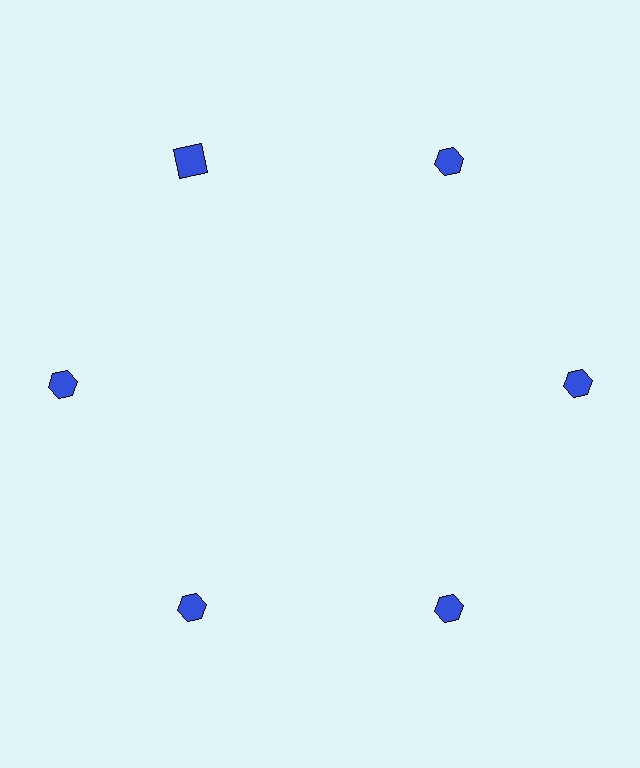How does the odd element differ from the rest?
It has a different shape: square instead of hexagon.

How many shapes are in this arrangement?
There are 6 shapes arranged in a ring pattern.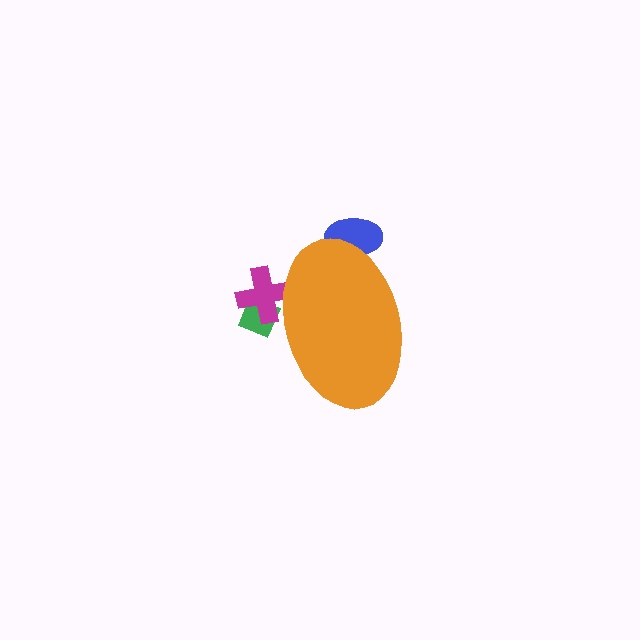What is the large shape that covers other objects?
An orange ellipse.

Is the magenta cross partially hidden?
Yes, the magenta cross is partially hidden behind the orange ellipse.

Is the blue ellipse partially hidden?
Yes, the blue ellipse is partially hidden behind the orange ellipse.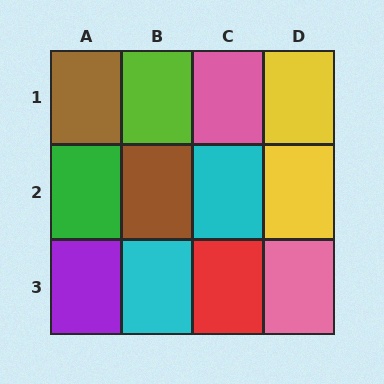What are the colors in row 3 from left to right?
Purple, cyan, red, pink.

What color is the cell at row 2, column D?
Yellow.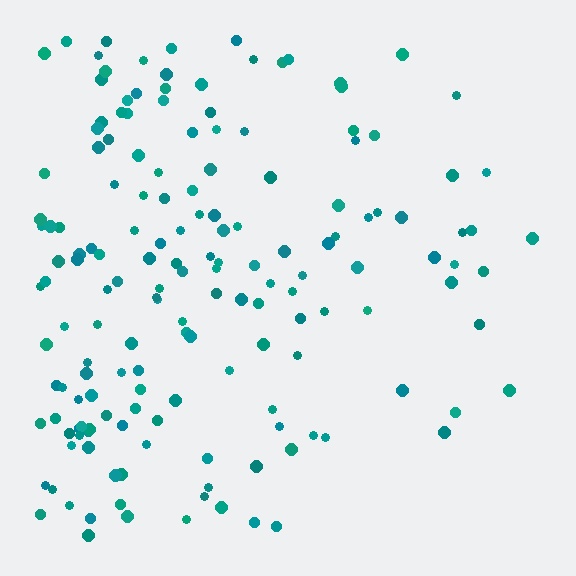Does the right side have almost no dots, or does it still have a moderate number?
Still a moderate number, just noticeably fewer than the left.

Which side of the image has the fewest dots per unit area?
The right.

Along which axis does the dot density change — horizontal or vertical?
Horizontal.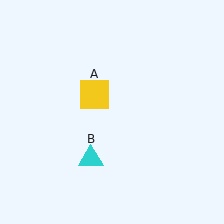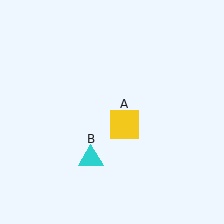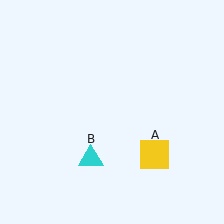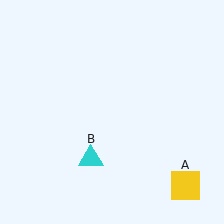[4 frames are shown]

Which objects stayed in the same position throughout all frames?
Cyan triangle (object B) remained stationary.